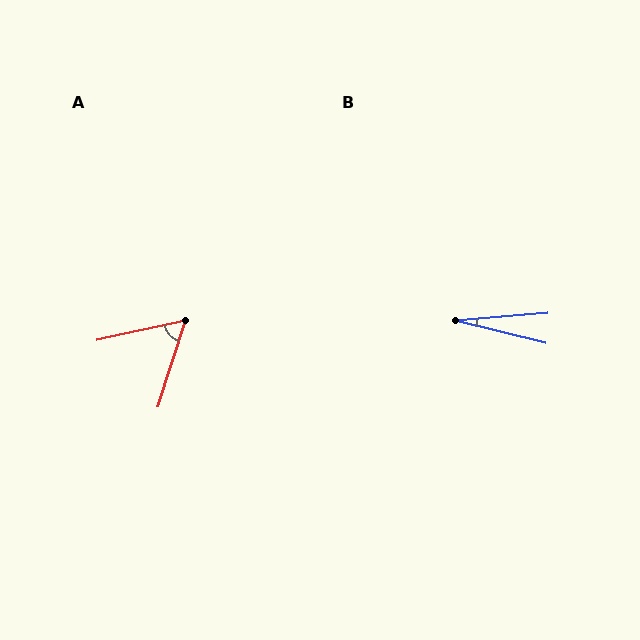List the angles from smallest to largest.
B (19°), A (60°).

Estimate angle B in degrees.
Approximately 19 degrees.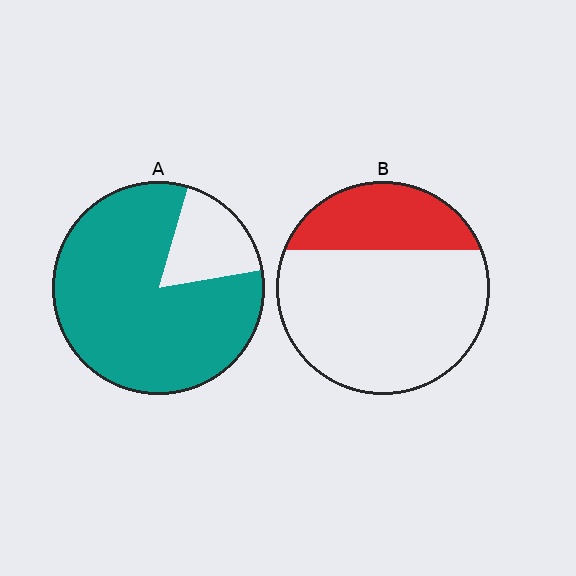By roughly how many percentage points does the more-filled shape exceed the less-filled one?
By roughly 55 percentage points (A over B).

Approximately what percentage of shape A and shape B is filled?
A is approximately 80% and B is approximately 30%.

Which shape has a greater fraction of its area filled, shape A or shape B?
Shape A.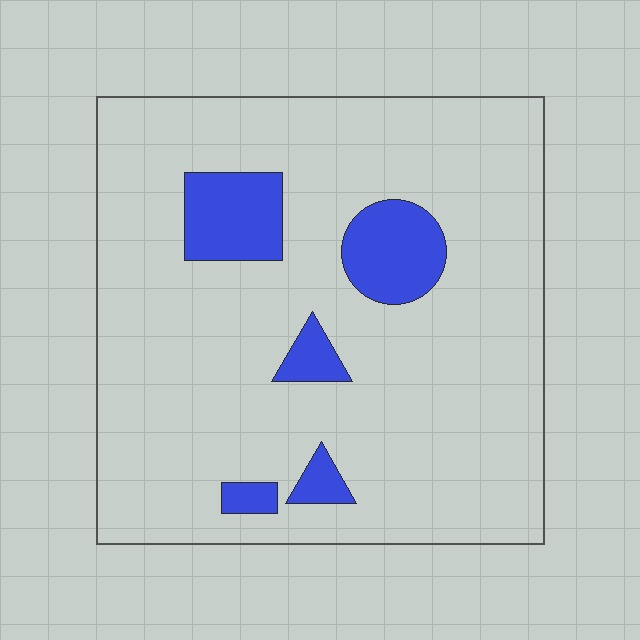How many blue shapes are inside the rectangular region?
5.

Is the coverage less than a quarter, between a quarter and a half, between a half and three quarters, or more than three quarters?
Less than a quarter.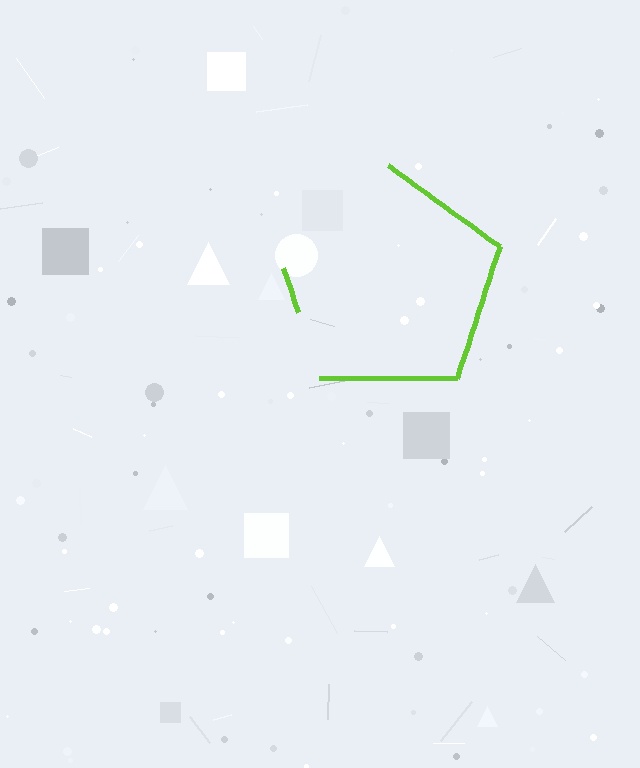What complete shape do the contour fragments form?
The contour fragments form a pentagon.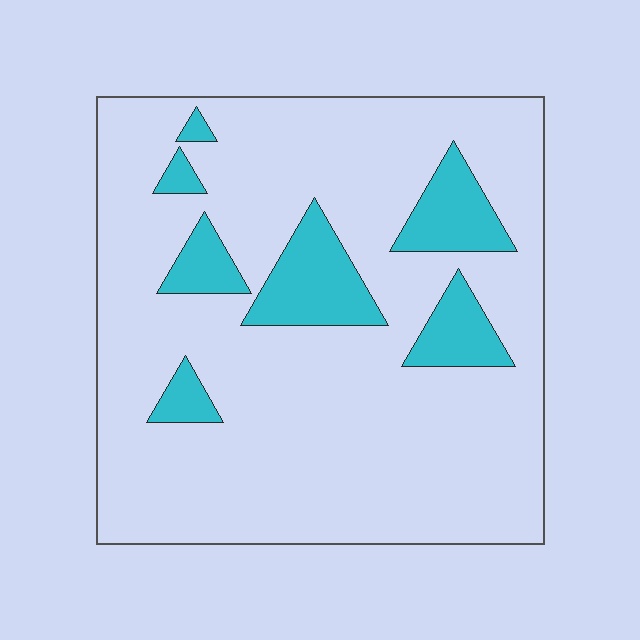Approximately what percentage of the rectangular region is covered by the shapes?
Approximately 15%.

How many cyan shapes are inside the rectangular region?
7.